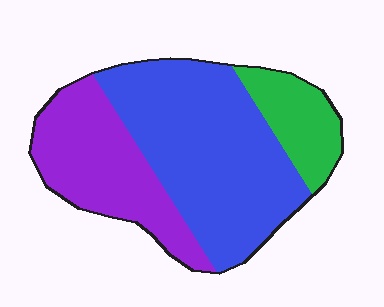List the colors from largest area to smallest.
From largest to smallest: blue, purple, green.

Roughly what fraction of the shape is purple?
Purple takes up about one third (1/3) of the shape.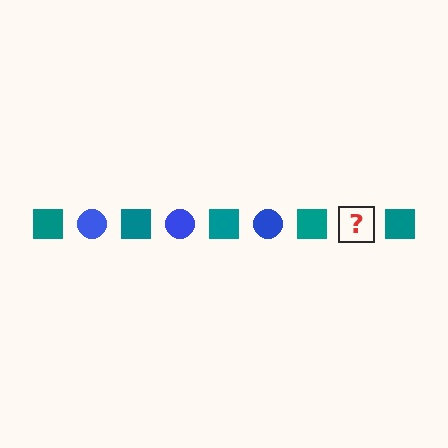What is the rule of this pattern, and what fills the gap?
The rule is that the pattern alternates between teal square and blue circle. The gap should be filled with a blue circle.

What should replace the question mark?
The question mark should be replaced with a blue circle.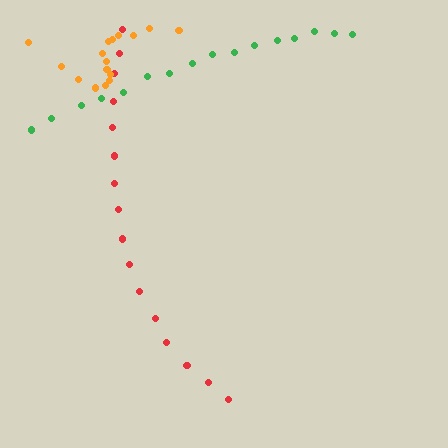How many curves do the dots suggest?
There are 3 distinct paths.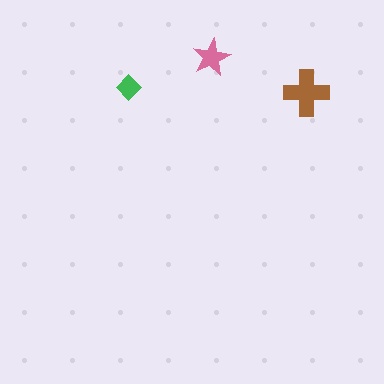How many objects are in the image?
There are 3 objects in the image.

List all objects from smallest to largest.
The green diamond, the pink star, the brown cross.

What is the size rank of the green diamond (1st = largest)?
3rd.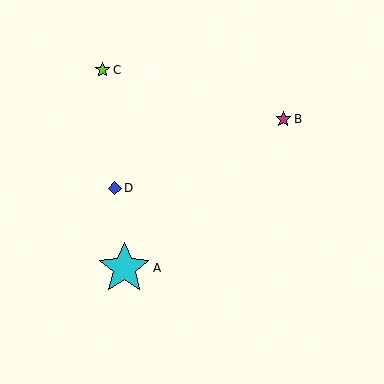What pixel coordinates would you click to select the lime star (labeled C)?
Click at (103, 70) to select the lime star C.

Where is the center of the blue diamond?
The center of the blue diamond is at (115, 188).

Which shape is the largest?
The cyan star (labeled A) is the largest.